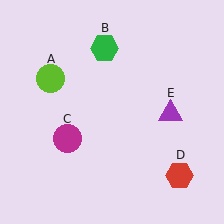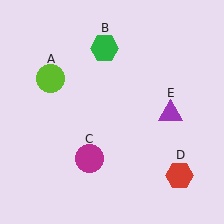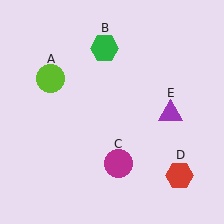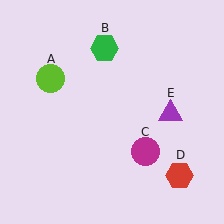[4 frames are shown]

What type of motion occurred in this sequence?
The magenta circle (object C) rotated counterclockwise around the center of the scene.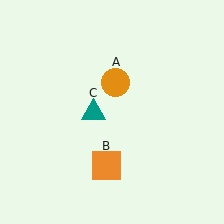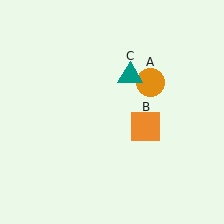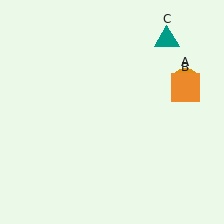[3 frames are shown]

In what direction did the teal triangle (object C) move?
The teal triangle (object C) moved up and to the right.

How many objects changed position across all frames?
3 objects changed position: orange circle (object A), orange square (object B), teal triangle (object C).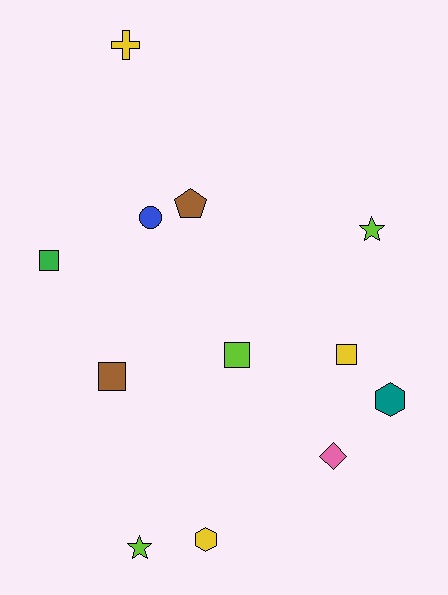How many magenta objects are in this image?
There are no magenta objects.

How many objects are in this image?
There are 12 objects.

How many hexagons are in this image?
There are 2 hexagons.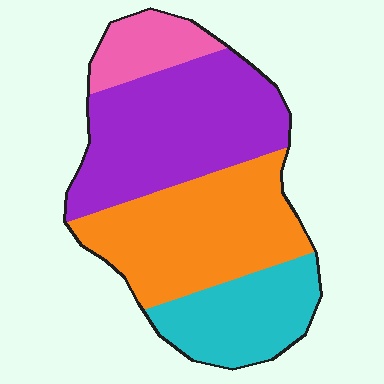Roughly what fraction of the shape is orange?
Orange covers about 35% of the shape.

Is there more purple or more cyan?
Purple.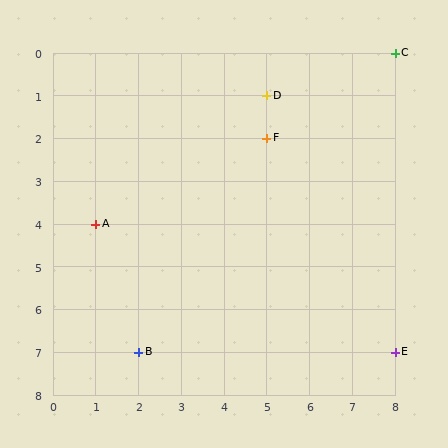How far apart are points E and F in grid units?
Points E and F are 3 columns and 5 rows apart (about 5.8 grid units diagonally).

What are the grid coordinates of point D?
Point D is at grid coordinates (5, 1).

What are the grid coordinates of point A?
Point A is at grid coordinates (1, 4).